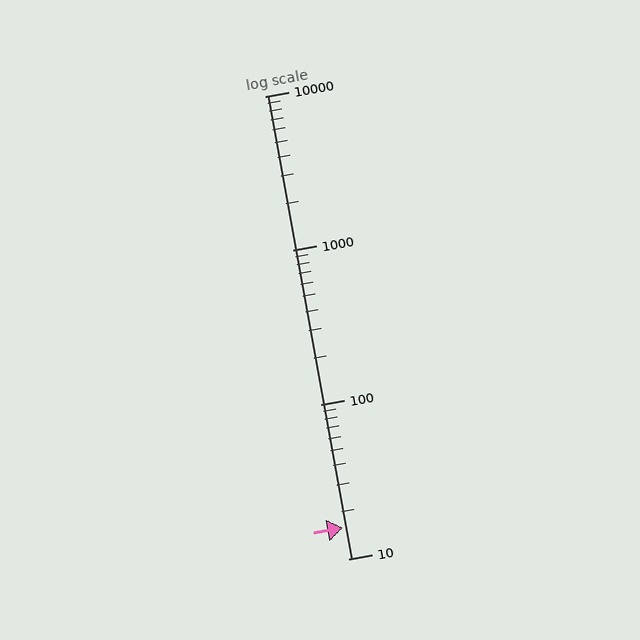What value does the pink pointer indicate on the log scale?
The pointer indicates approximately 16.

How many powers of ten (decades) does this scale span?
The scale spans 3 decades, from 10 to 10000.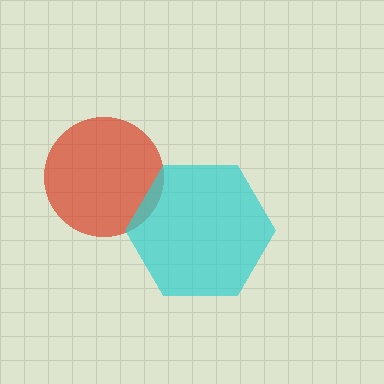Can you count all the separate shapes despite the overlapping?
Yes, there are 2 separate shapes.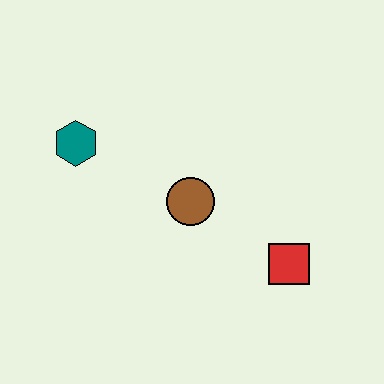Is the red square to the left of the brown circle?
No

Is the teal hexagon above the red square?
Yes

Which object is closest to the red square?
The brown circle is closest to the red square.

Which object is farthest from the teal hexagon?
The red square is farthest from the teal hexagon.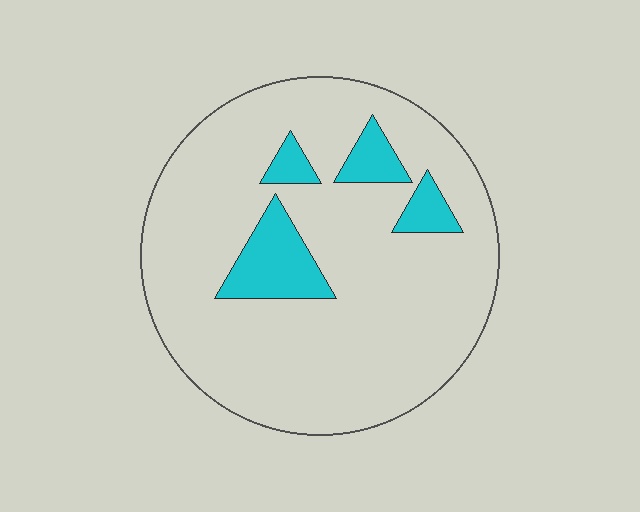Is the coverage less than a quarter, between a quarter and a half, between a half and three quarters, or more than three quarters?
Less than a quarter.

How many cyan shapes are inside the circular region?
4.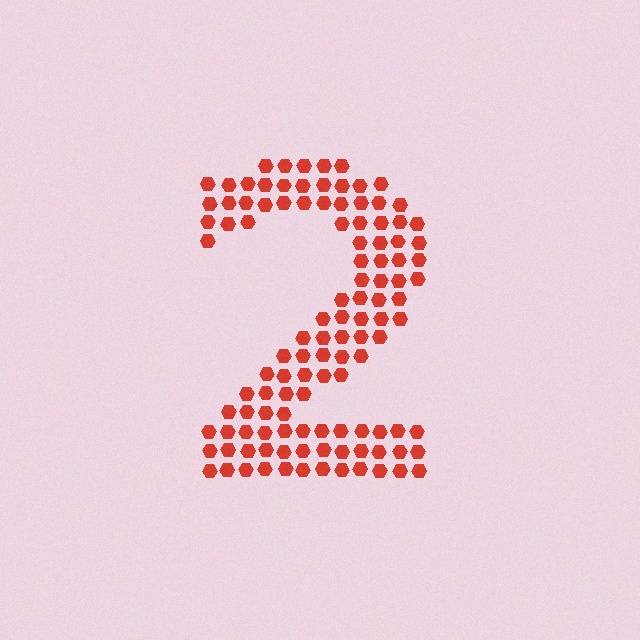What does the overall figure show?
The overall figure shows the digit 2.